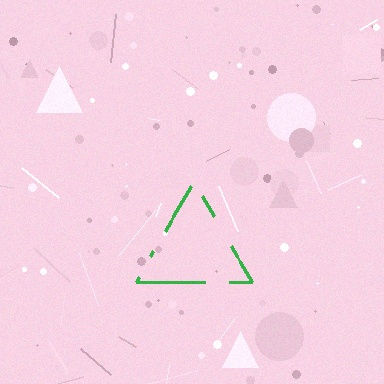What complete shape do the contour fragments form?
The contour fragments form a triangle.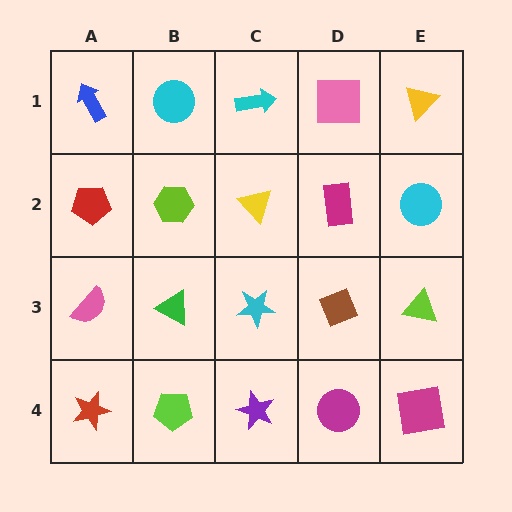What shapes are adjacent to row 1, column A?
A red pentagon (row 2, column A), a cyan circle (row 1, column B).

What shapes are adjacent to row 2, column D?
A pink square (row 1, column D), a brown diamond (row 3, column D), a yellow triangle (row 2, column C), a cyan circle (row 2, column E).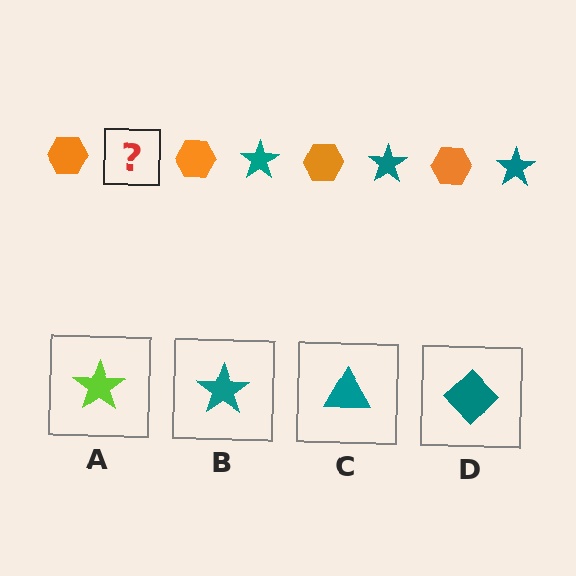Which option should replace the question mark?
Option B.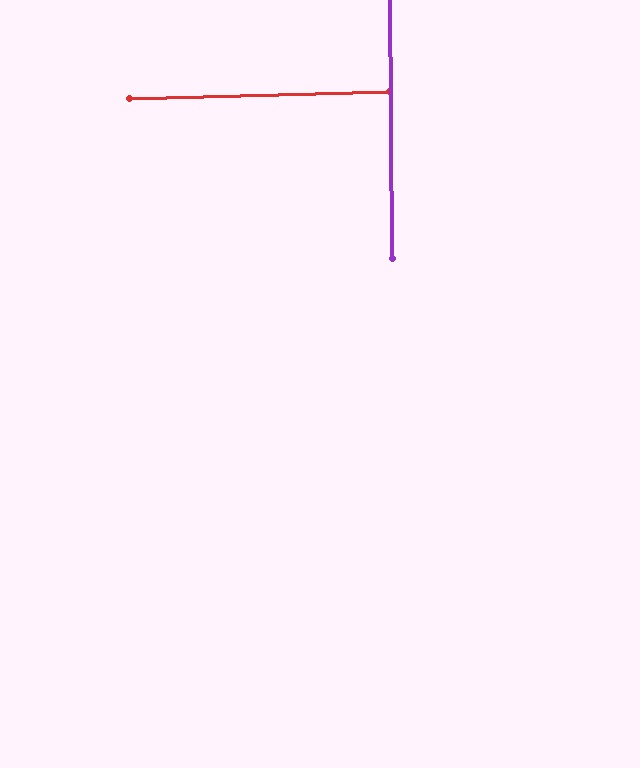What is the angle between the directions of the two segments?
Approximately 89 degrees.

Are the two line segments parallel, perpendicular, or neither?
Perpendicular — they meet at approximately 89°.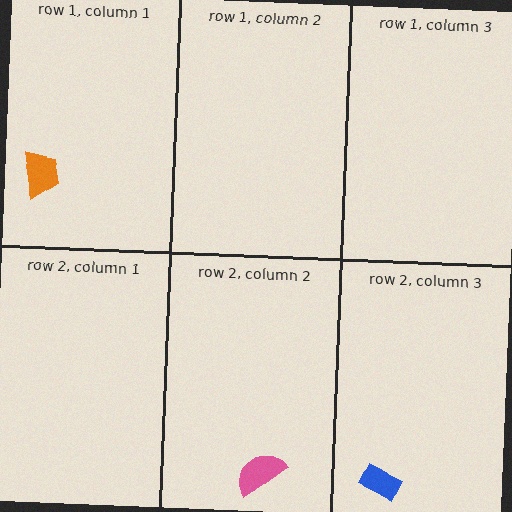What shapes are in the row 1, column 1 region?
The orange trapezoid.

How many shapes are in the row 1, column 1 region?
1.